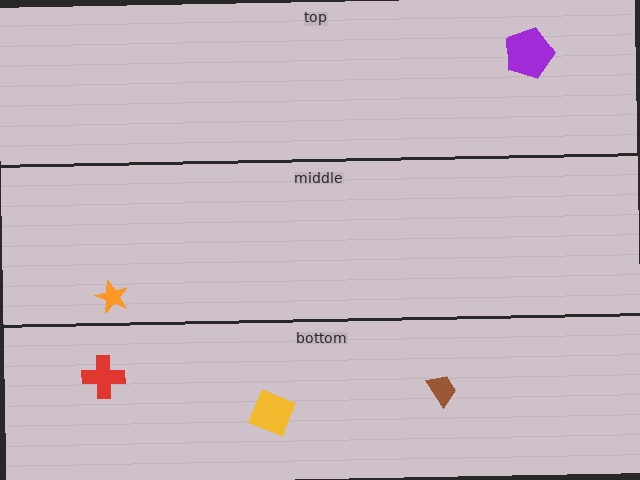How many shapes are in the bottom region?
3.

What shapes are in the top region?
The purple pentagon.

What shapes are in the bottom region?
The red cross, the yellow square, the brown trapezoid.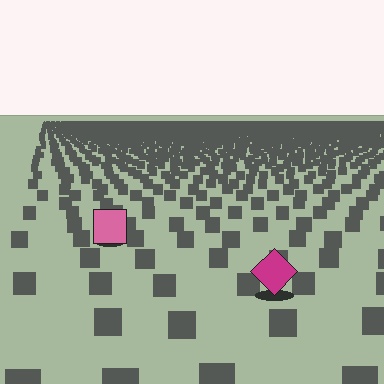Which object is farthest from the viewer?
The pink square is farthest from the viewer. It appears smaller and the ground texture around it is denser.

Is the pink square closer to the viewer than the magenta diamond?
No. The magenta diamond is closer — you can tell from the texture gradient: the ground texture is coarser near it.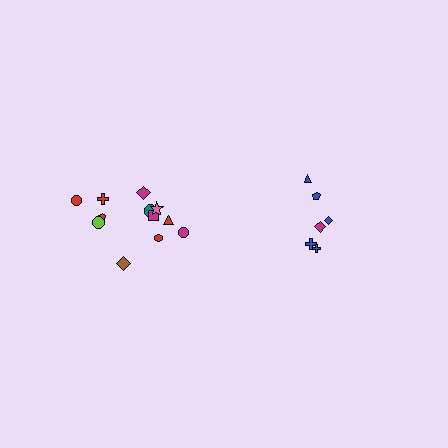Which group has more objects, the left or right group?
The left group.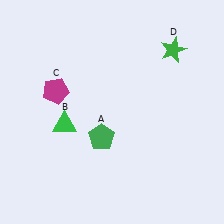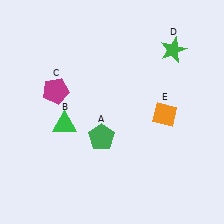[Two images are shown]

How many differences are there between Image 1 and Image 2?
There is 1 difference between the two images.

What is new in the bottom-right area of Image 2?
An orange diamond (E) was added in the bottom-right area of Image 2.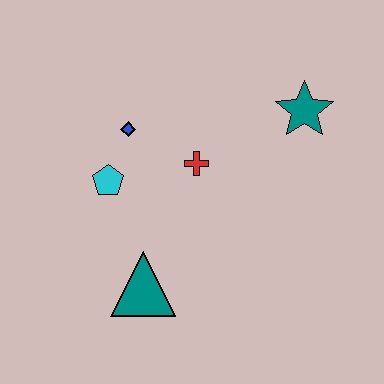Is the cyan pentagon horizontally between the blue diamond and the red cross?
No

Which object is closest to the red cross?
The blue diamond is closest to the red cross.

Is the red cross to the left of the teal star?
Yes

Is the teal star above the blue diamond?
Yes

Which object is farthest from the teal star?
The teal triangle is farthest from the teal star.